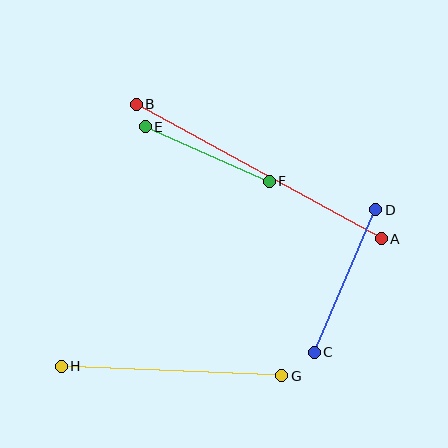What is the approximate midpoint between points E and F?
The midpoint is at approximately (207, 154) pixels.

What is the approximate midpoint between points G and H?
The midpoint is at approximately (172, 371) pixels.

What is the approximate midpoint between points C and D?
The midpoint is at approximately (345, 281) pixels.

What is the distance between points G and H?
The distance is approximately 220 pixels.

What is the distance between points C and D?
The distance is approximately 155 pixels.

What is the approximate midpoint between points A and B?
The midpoint is at approximately (259, 171) pixels.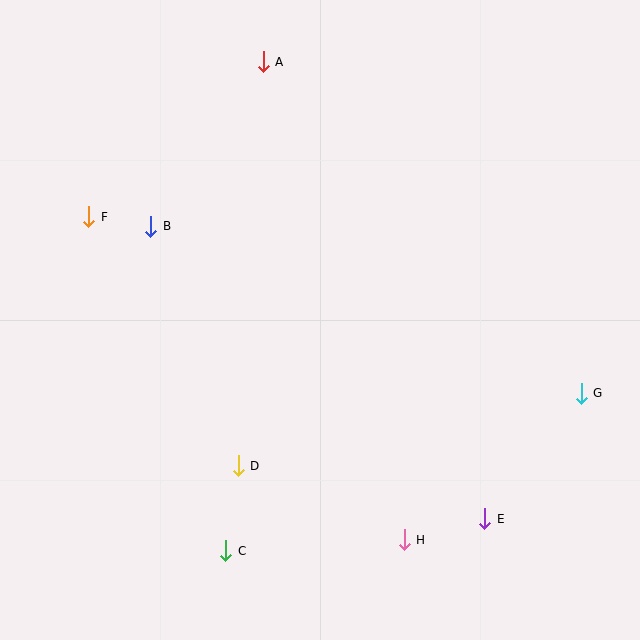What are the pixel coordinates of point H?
Point H is at (404, 540).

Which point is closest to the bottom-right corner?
Point E is closest to the bottom-right corner.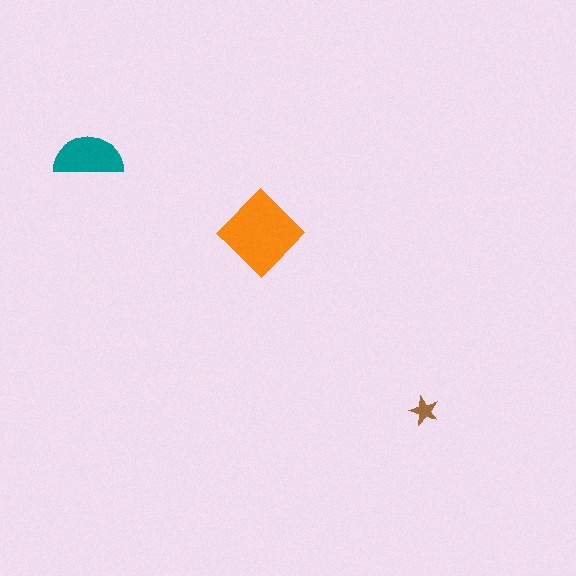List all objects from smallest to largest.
The brown star, the teal semicircle, the orange diamond.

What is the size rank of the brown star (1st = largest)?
3rd.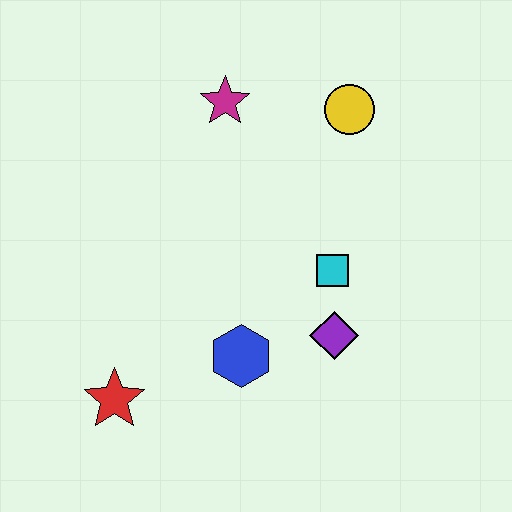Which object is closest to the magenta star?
The yellow circle is closest to the magenta star.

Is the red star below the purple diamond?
Yes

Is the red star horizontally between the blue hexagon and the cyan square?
No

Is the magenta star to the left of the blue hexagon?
Yes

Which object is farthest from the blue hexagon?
The yellow circle is farthest from the blue hexagon.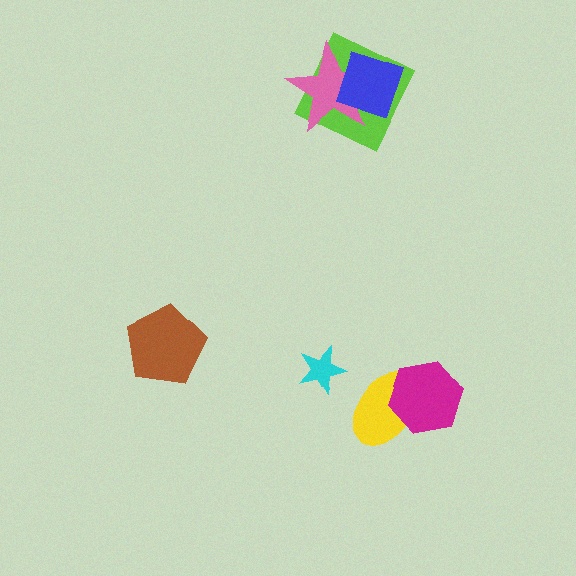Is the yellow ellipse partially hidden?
Yes, it is partially covered by another shape.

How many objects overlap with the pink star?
2 objects overlap with the pink star.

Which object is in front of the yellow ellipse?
The magenta hexagon is in front of the yellow ellipse.